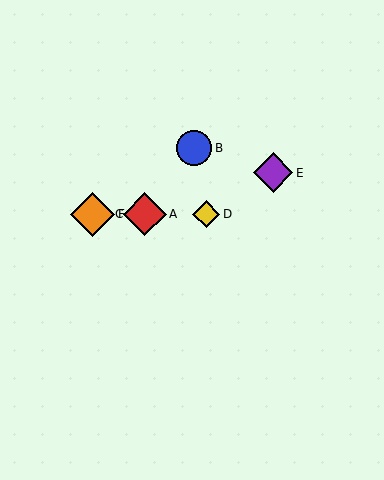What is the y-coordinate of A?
Object A is at y≈214.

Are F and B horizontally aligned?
No, F is at y≈214 and B is at y≈148.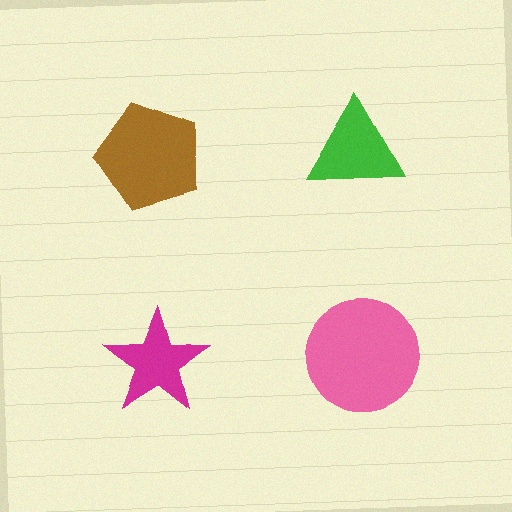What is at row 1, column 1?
A brown pentagon.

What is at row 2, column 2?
A pink circle.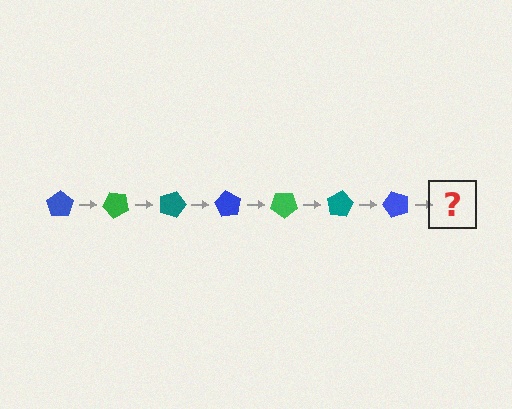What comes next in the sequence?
The next element should be a green pentagon, rotated 315 degrees from the start.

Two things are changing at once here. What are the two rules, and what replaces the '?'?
The two rules are that it rotates 45 degrees each step and the color cycles through blue, green, and teal. The '?' should be a green pentagon, rotated 315 degrees from the start.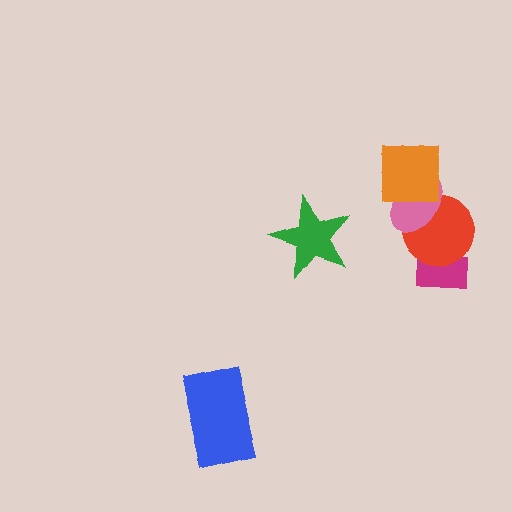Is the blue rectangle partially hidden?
No, no other shape covers it.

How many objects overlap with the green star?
0 objects overlap with the green star.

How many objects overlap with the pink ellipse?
2 objects overlap with the pink ellipse.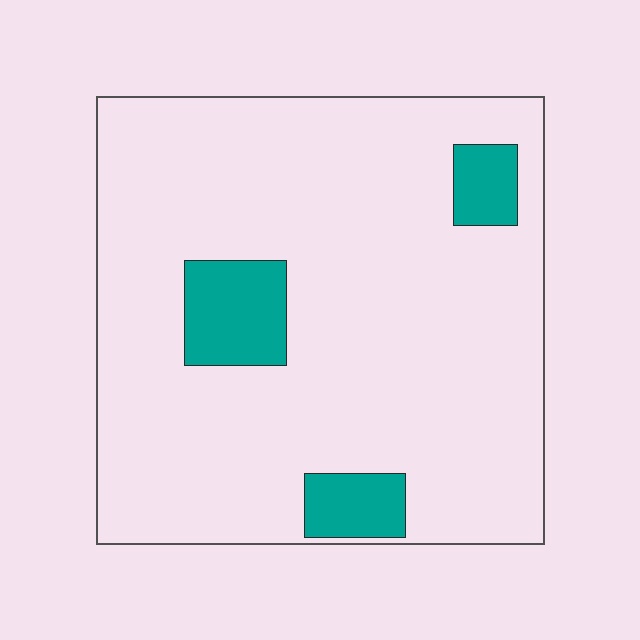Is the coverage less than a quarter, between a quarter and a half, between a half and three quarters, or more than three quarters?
Less than a quarter.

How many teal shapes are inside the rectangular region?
3.